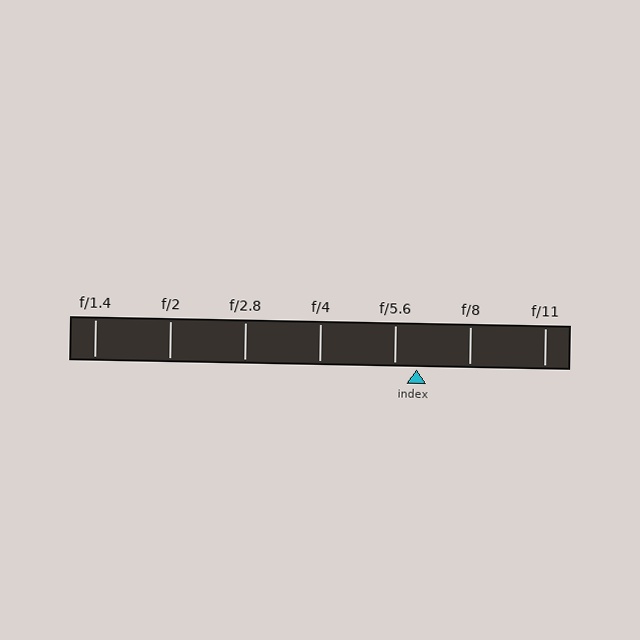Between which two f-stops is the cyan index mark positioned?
The index mark is between f/5.6 and f/8.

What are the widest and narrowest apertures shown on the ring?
The widest aperture shown is f/1.4 and the narrowest is f/11.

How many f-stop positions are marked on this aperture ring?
There are 7 f-stop positions marked.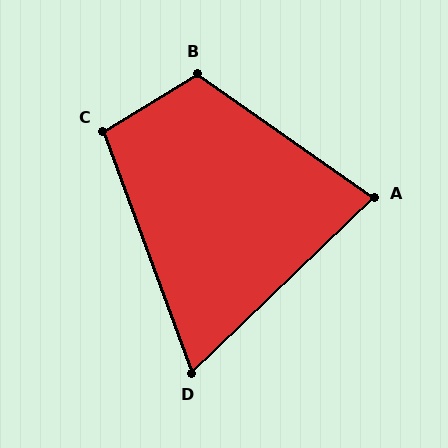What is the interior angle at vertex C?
Approximately 101 degrees (obtuse).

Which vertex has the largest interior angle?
B, at approximately 114 degrees.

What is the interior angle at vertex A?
Approximately 79 degrees (acute).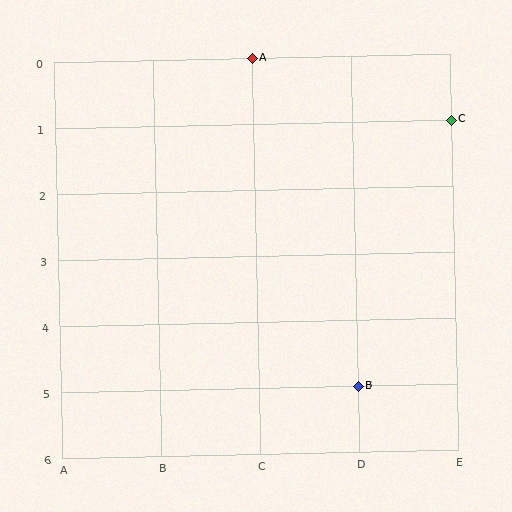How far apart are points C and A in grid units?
Points C and A are 2 columns and 1 row apart (about 2.2 grid units diagonally).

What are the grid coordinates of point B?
Point B is at grid coordinates (D, 5).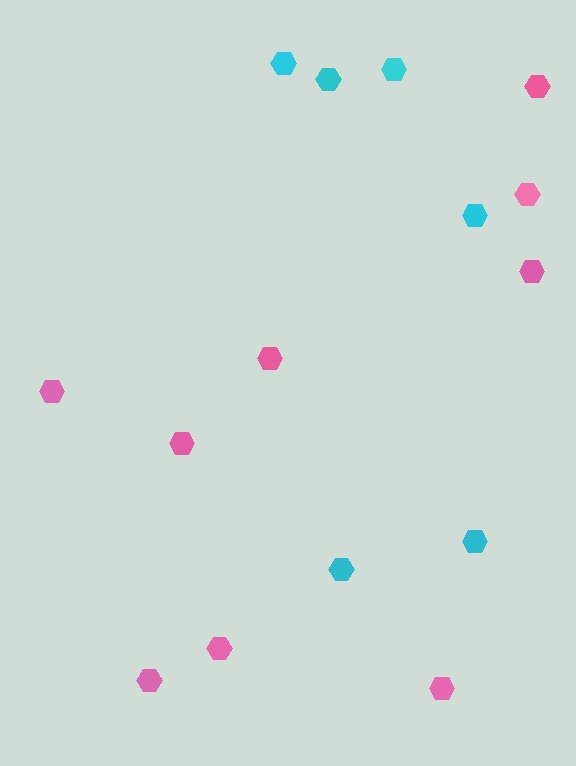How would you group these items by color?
There are 2 groups: one group of cyan hexagons (6) and one group of pink hexagons (9).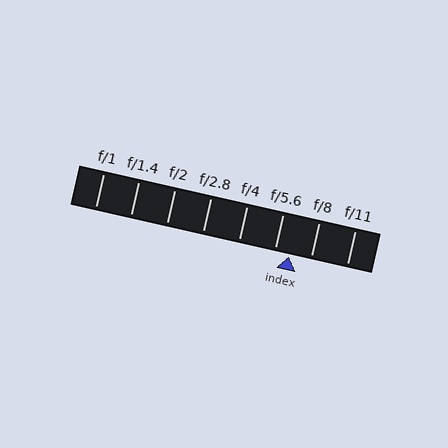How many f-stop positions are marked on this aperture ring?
There are 8 f-stop positions marked.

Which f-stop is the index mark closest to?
The index mark is closest to f/5.6.